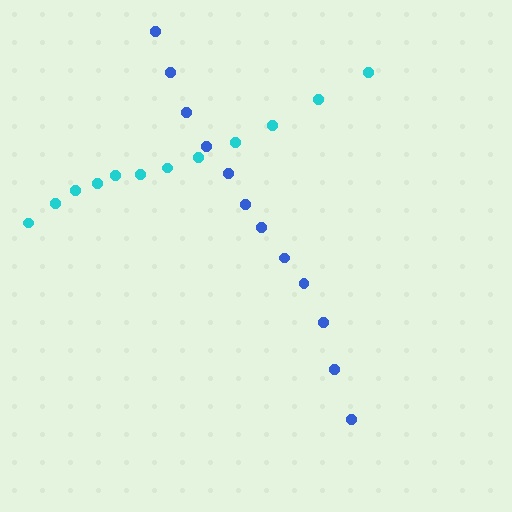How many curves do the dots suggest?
There are 2 distinct paths.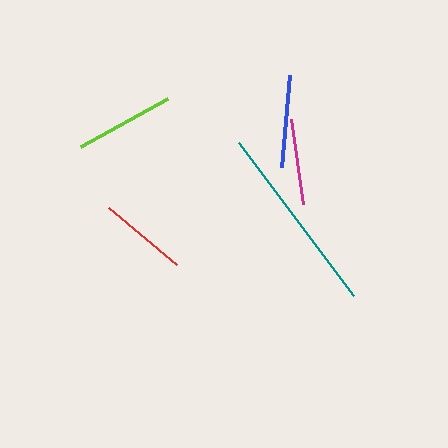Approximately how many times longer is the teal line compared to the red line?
The teal line is approximately 2.1 times the length of the red line.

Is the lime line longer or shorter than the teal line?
The teal line is longer than the lime line.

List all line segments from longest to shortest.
From longest to shortest: teal, lime, blue, red, magenta.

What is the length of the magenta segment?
The magenta segment is approximately 87 pixels long.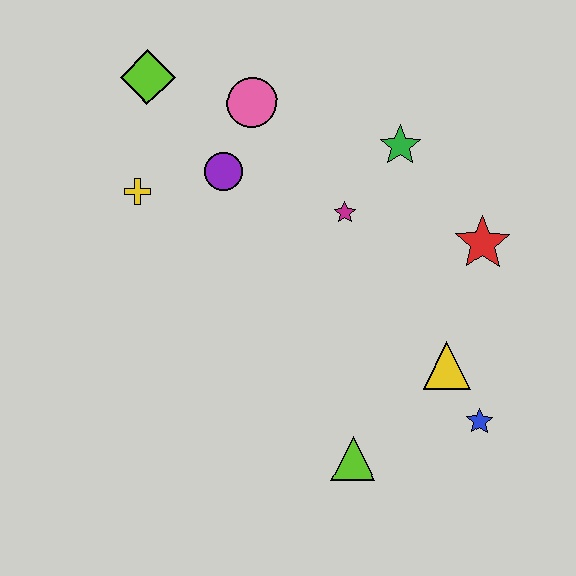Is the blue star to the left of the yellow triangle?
No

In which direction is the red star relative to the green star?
The red star is below the green star.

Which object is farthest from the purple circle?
The blue star is farthest from the purple circle.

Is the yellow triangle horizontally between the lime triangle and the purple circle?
No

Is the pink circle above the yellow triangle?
Yes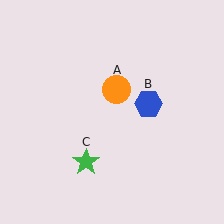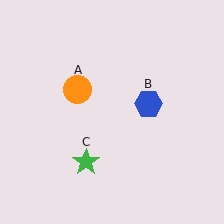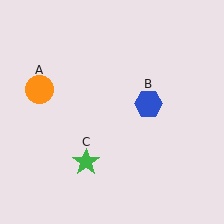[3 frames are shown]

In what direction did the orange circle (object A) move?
The orange circle (object A) moved left.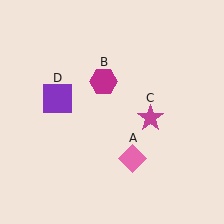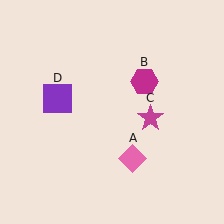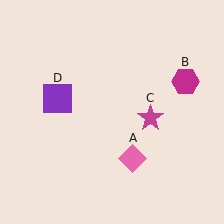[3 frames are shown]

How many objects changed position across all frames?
1 object changed position: magenta hexagon (object B).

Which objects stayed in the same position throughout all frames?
Pink diamond (object A) and magenta star (object C) and purple square (object D) remained stationary.